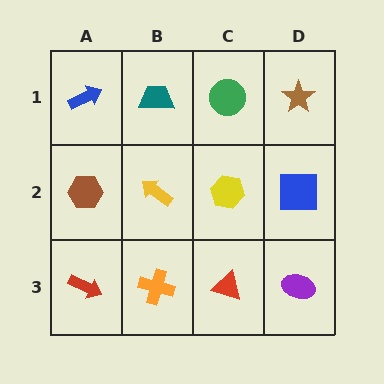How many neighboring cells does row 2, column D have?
3.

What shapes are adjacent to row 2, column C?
A green circle (row 1, column C), a red triangle (row 3, column C), a yellow arrow (row 2, column B), a blue square (row 2, column D).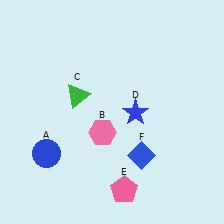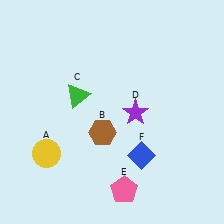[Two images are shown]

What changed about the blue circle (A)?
In Image 1, A is blue. In Image 2, it changed to yellow.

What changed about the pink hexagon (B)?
In Image 1, B is pink. In Image 2, it changed to brown.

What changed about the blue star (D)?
In Image 1, D is blue. In Image 2, it changed to purple.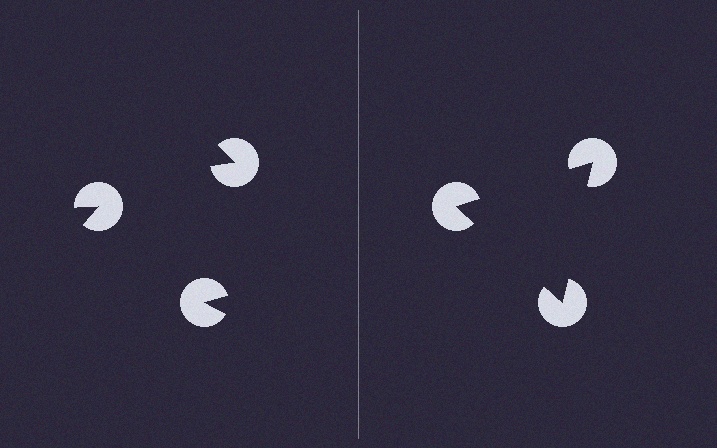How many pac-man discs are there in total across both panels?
6 — 3 on each side.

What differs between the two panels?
The pac-man discs are positioned identically on both sides; only the wedge orientations differ. On the right they align to a triangle; on the left they are misaligned.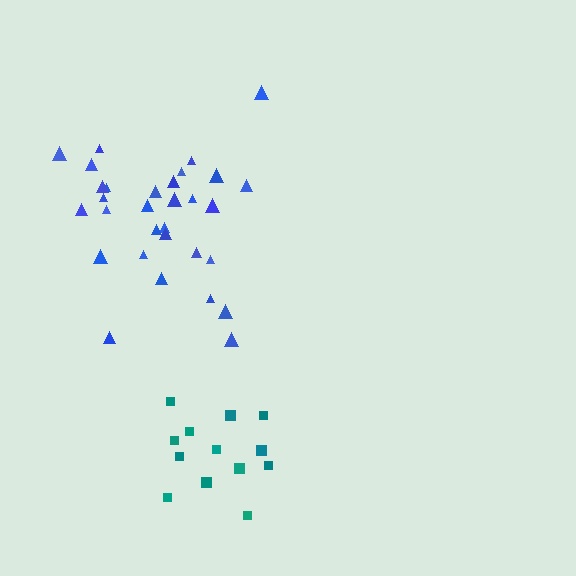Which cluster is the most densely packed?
Blue.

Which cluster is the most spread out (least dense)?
Teal.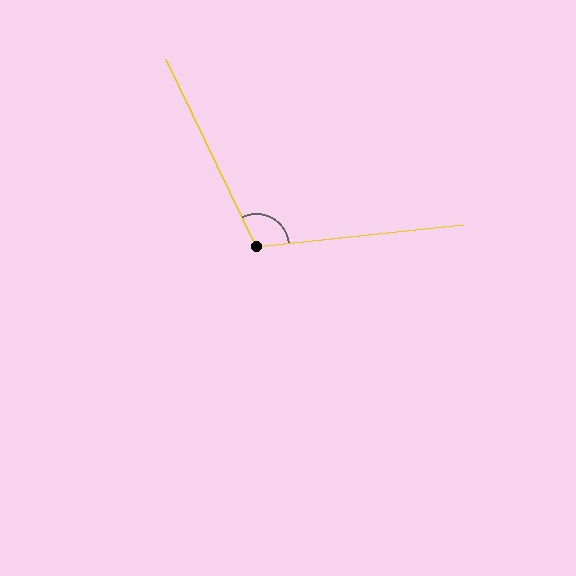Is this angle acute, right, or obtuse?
It is obtuse.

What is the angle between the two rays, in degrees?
Approximately 110 degrees.